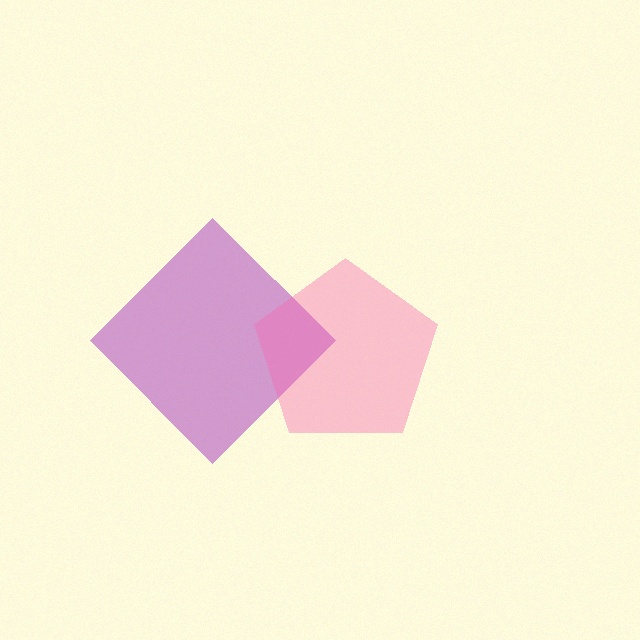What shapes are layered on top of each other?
The layered shapes are: a purple diamond, a pink pentagon.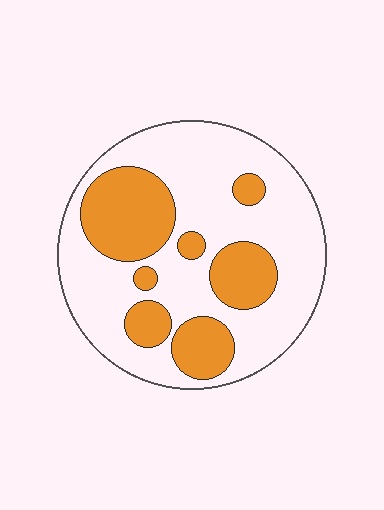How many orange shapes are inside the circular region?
7.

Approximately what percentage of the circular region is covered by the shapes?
Approximately 30%.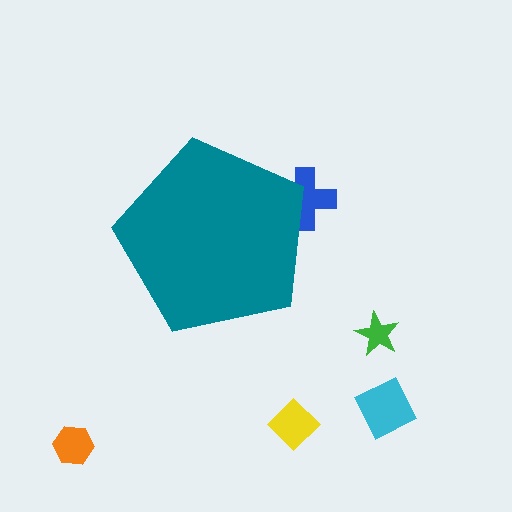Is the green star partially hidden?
No, the green star is fully visible.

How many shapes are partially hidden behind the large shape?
1 shape is partially hidden.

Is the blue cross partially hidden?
Yes, the blue cross is partially hidden behind the teal pentagon.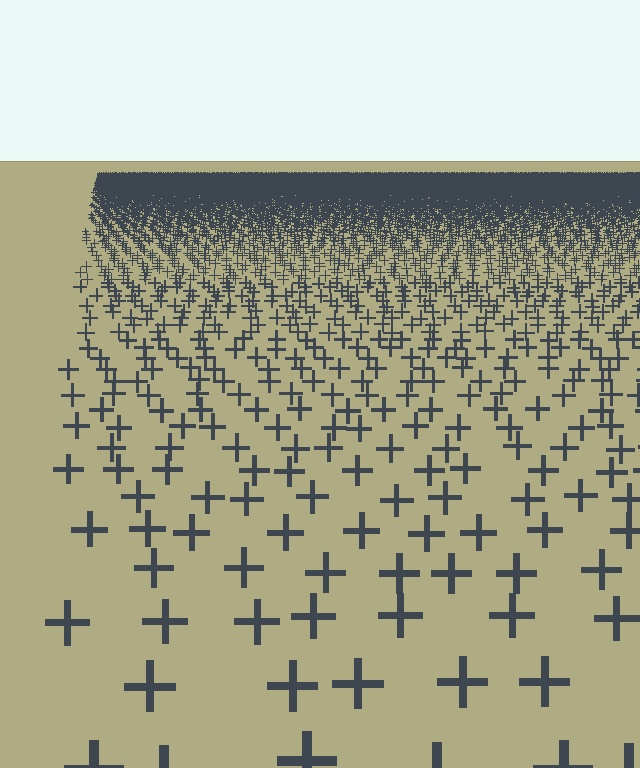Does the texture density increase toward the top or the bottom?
Density increases toward the top.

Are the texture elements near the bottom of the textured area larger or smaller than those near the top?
Larger. Near the bottom, elements are closer to the viewer and appear at a bigger on-screen size.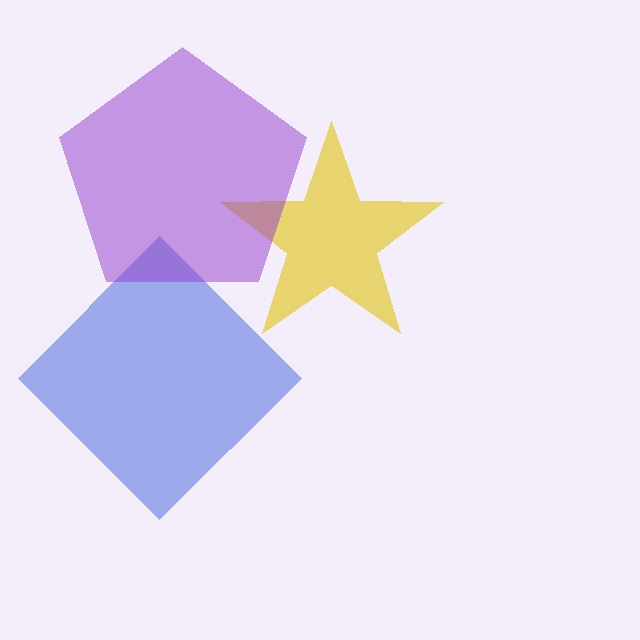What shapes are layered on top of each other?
The layered shapes are: a yellow star, a blue diamond, a purple pentagon.